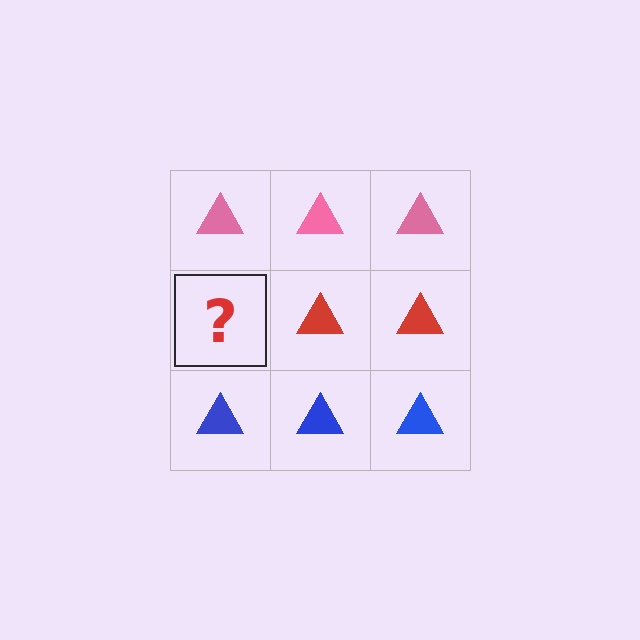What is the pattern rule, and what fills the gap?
The rule is that each row has a consistent color. The gap should be filled with a red triangle.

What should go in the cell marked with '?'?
The missing cell should contain a red triangle.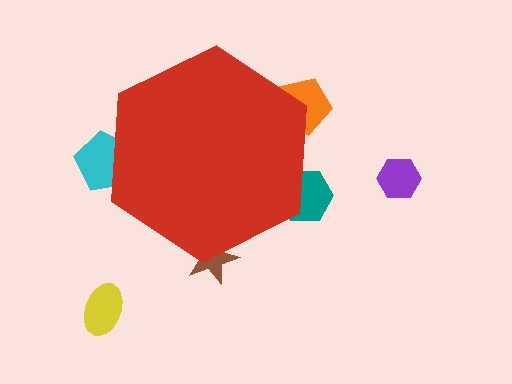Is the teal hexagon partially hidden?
Yes, the teal hexagon is partially hidden behind the red hexagon.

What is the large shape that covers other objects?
A red hexagon.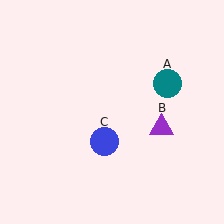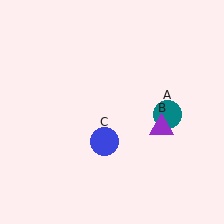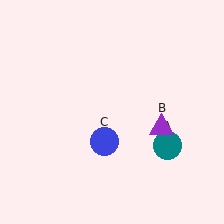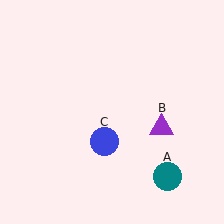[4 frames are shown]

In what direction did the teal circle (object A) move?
The teal circle (object A) moved down.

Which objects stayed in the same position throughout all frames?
Purple triangle (object B) and blue circle (object C) remained stationary.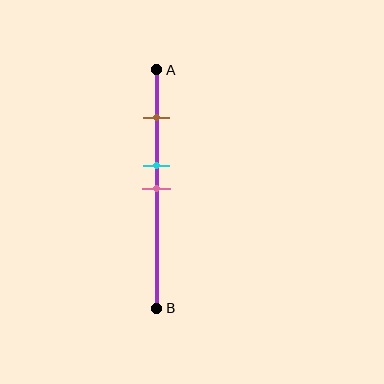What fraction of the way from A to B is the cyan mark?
The cyan mark is approximately 40% (0.4) of the way from A to B.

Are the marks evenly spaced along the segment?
No, the marks are not evenly spaced.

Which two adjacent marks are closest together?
The cyan and pink marks are the closest adjacent pair.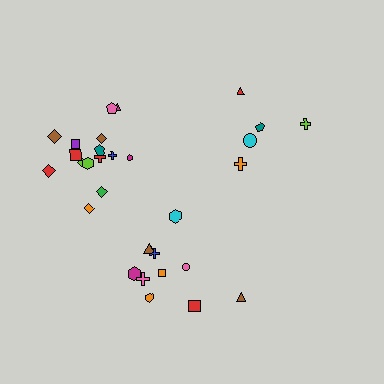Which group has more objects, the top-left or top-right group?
The top-left group.